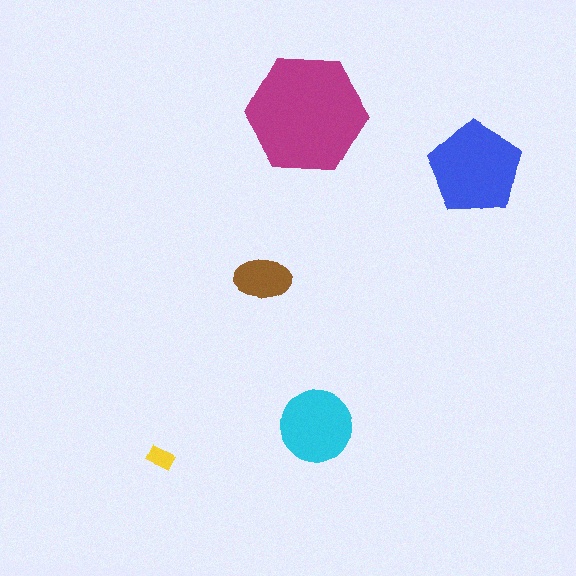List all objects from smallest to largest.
The yellow rectangle, the brown ellipse, the cyan circle, the blue pentagon, the magenta hexagon.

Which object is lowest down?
The yellow rectangle is bottommost.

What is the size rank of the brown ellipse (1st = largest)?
4th.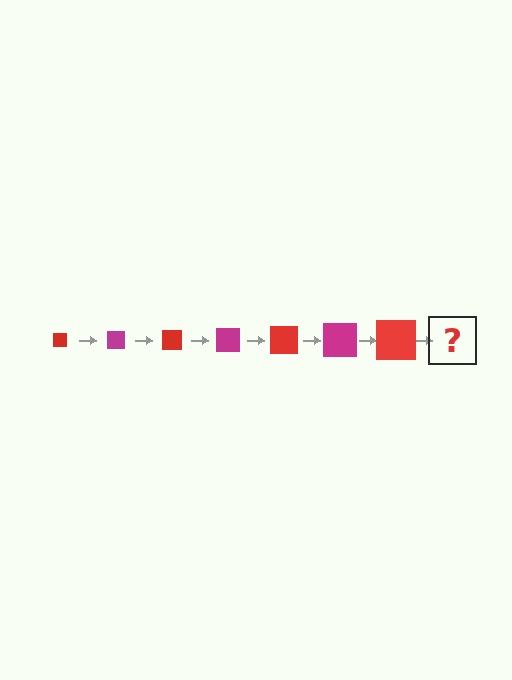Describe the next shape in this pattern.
It should be a magenta square, larger than the previous one.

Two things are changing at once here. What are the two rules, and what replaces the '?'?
The two rules are that the square grows larger each step and the color cycles through red and magenta. The '?' should be a magenta square, larger than the previous one.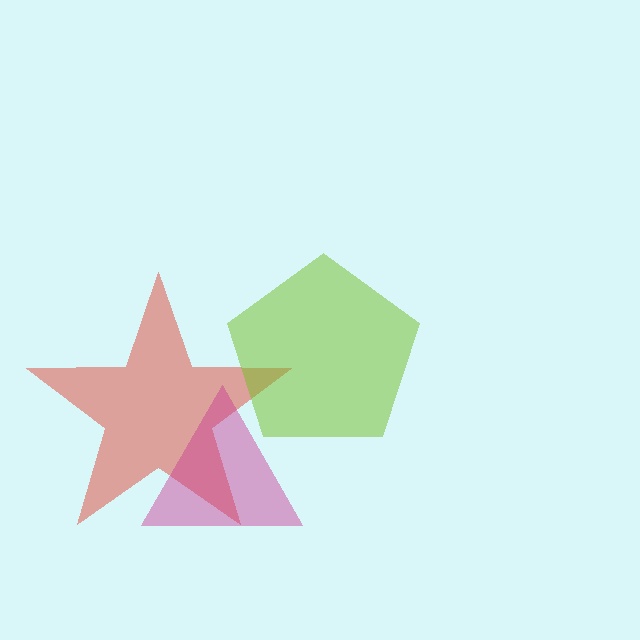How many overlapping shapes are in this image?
There are 3 overlapping shapes in the image.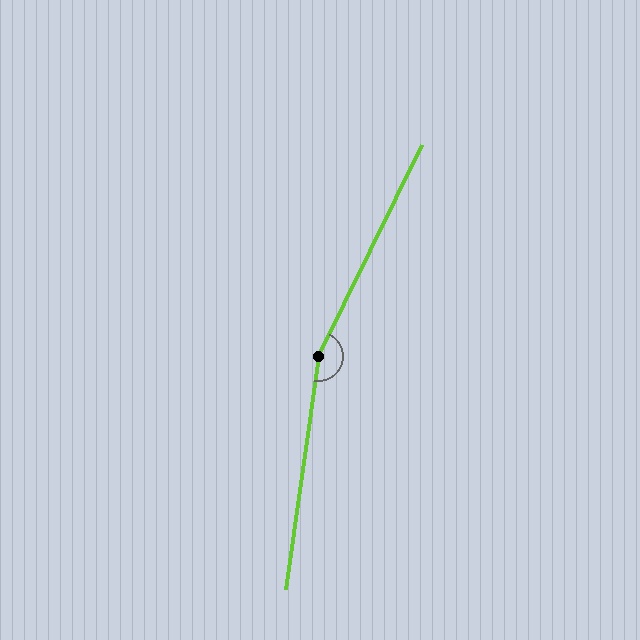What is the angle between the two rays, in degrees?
Approximately 162 degrees.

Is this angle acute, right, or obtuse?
It is obtuse.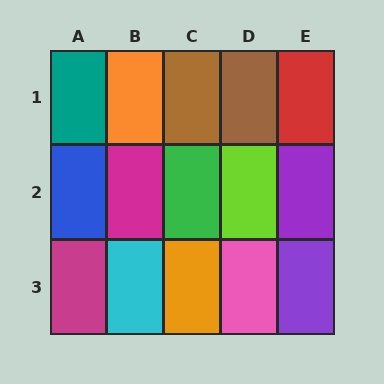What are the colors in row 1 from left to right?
Teal, orange, brown, brown, red.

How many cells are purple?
2 cells are purple.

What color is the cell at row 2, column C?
Green.